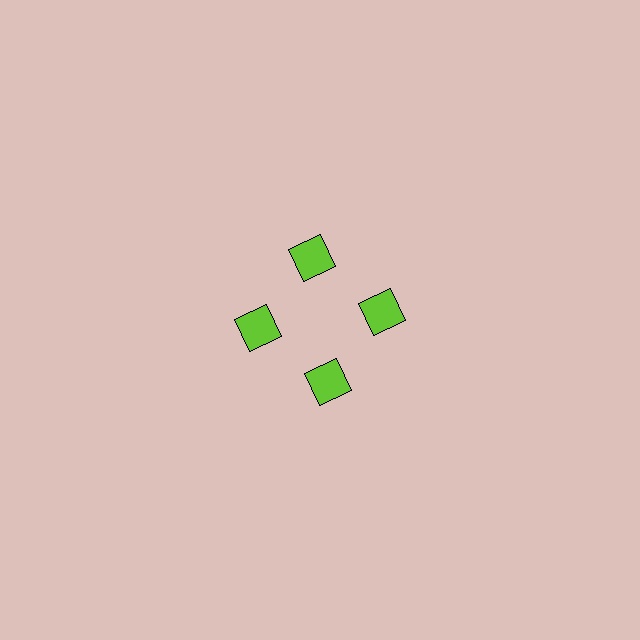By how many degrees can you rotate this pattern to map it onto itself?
The pattern maps onto itself every 90 degrees of rotation.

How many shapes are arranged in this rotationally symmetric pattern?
There are 4 shapes, arranged in 4 groups of 1.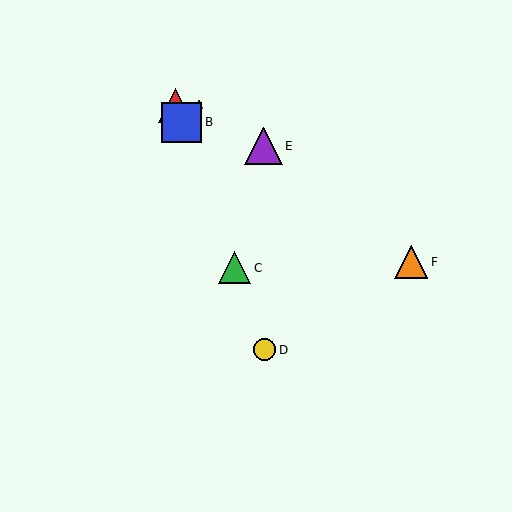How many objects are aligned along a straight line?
4 objects (A, B, C, D) are aligned along a straight line.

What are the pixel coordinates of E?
Object E is at (264, 146).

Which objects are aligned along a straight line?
Objects A, B, C, D are aligned along a straight line.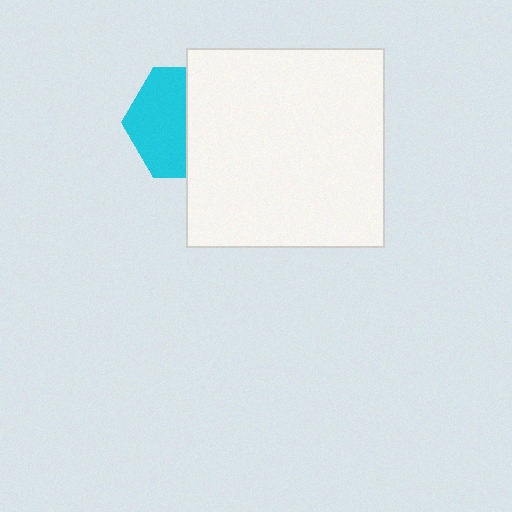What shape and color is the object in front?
The object in front is a white square.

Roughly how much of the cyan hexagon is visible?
About half of it is visible (roughly 50%).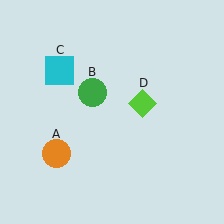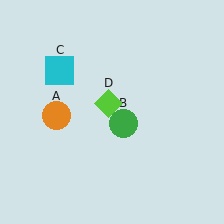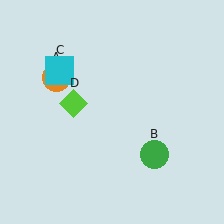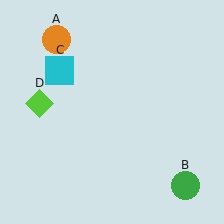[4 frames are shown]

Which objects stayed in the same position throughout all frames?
Cyan square (object C) remained stationary.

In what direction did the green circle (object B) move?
The green circle (object B) moved down and to the right.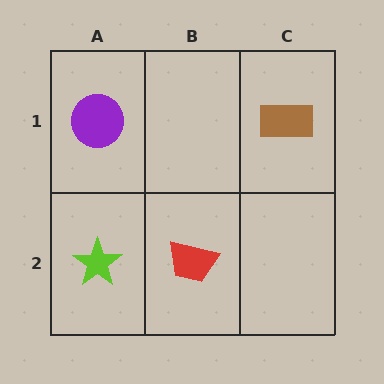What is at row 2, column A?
A lime star.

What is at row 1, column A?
A purple circle.